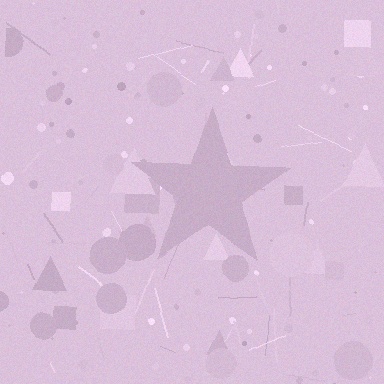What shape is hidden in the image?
A star is hidden in the image.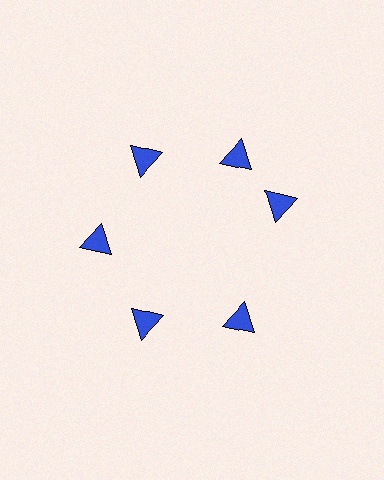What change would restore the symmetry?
The symmetry would be restored by rotating it back into even spacing with its neighbors so that all 6 triangles sit at equal angles and equal distance from the center.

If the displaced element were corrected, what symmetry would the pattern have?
It would have 6-fold rotational symmetry — the pattern would map onto itself every 60 degrees.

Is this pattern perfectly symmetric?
No. The 6 blue triangles are arranged in a ring, but one element near the 3 o'clock position is rotated out of alignment along the ring, breaking the 6-fold rotational symmetry.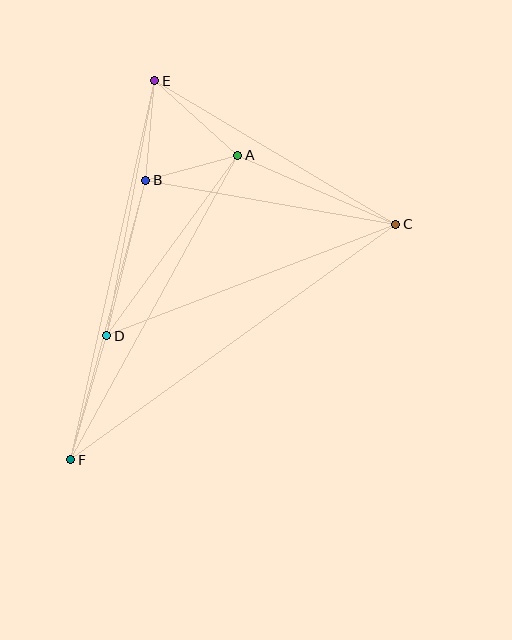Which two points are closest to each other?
Points A and B are closest to each other.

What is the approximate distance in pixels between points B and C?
The distance between B and C is approximately 254 pixels.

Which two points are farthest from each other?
Points C and F are farthest from each other.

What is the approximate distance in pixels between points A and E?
The distance between A and E is approximately 111 pixels.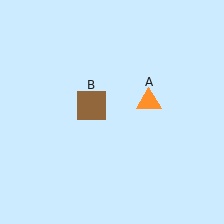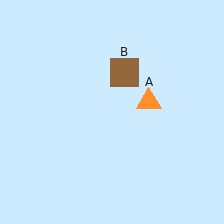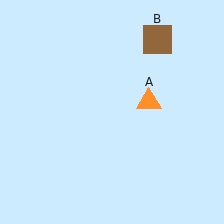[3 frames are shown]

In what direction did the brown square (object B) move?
The brown square (object B) moved up and to the right.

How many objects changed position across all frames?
1 object changed position: brown square (object B).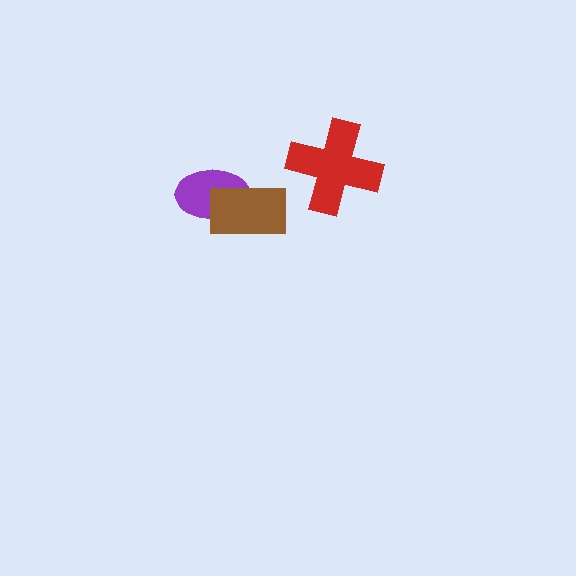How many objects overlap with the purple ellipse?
1 object overlaps with the purple ellipse.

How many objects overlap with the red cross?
0 objects overlap with the red cross.